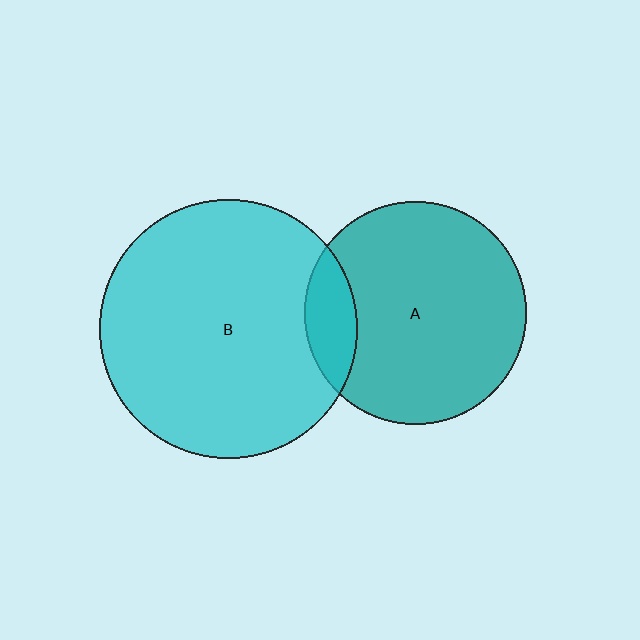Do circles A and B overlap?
Yes.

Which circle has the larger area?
Circle B (cyan).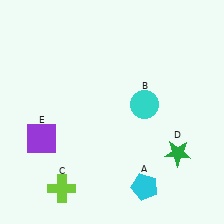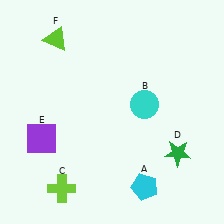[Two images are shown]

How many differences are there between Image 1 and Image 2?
There is 1 difference between the two images.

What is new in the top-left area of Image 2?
A lime triangle (F) was added in the top-left area of Image 2.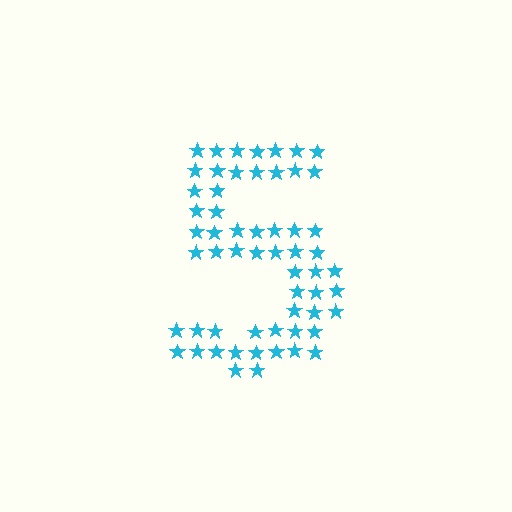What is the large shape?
The large shape is the digit 5.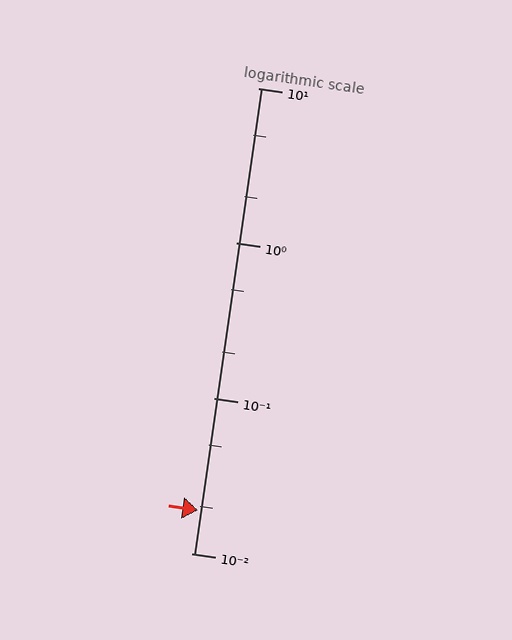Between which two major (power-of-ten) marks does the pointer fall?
The pointer is between 0.01 and 0.1.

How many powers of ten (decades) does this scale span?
The scale spans 3 decades, from 0.01 to 10.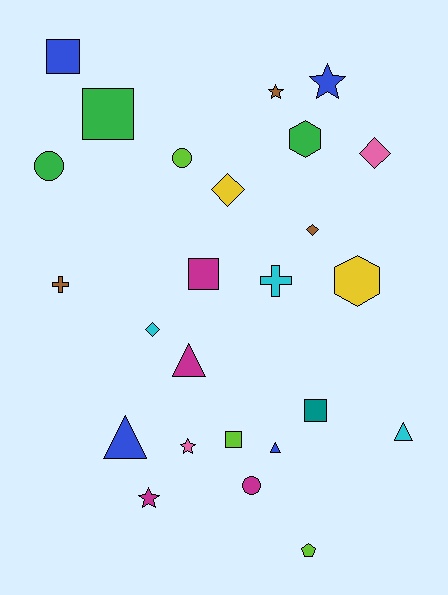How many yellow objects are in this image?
There are 2 yellow objects.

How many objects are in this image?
There are 25 objects.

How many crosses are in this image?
There are 2 crosses.